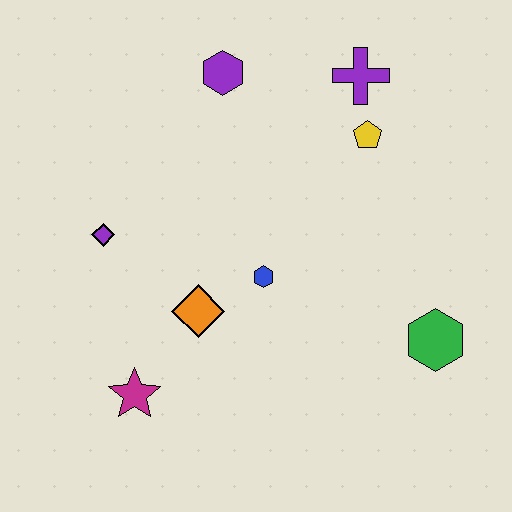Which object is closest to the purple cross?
The yellow pentagon is closest to the purple cross.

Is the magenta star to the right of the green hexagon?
No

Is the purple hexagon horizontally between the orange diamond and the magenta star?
No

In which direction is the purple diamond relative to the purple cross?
The purple diamond is to the left of the purple cross.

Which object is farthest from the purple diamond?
The green hexagon is farthest from the purple diamond.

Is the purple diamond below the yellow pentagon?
Yes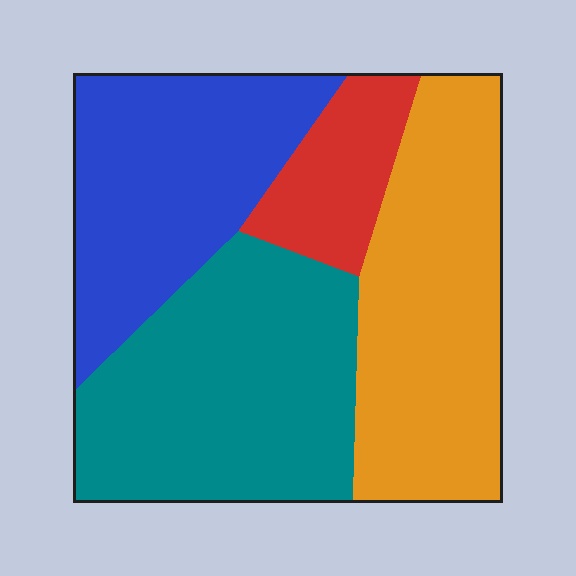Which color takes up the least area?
Red, at roughly 10%.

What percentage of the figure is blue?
Blue covers around 25% of the figure.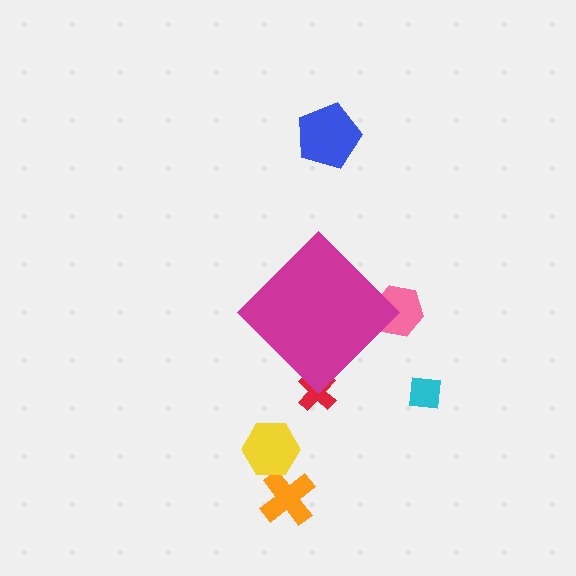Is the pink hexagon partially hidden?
Yes, the pink hexagon is partially hidden behind the magenta diamond.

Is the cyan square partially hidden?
No, the cyan square is fully visible.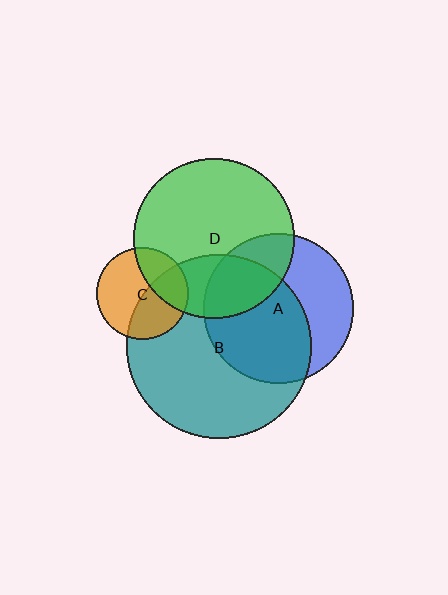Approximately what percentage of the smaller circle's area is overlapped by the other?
Approximately 30%.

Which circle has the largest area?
Circle B (teal).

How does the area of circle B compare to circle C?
Approximately 4.1 times.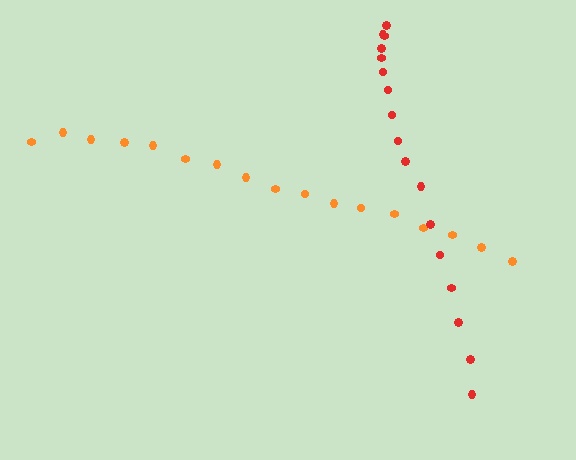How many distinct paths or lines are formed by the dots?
There are 2 distinct paths.